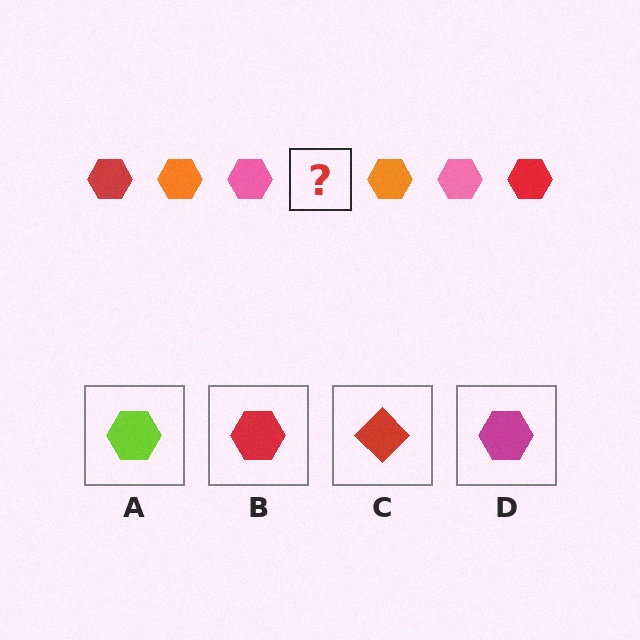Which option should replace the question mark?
Option B.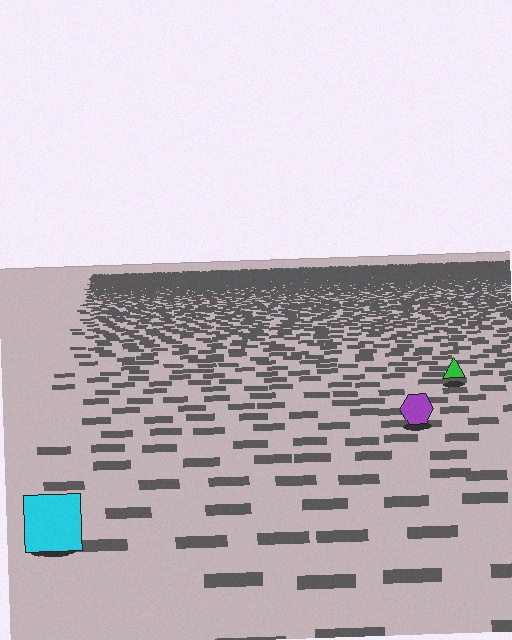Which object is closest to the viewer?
The cyan square is closest. The texture marks near it are larger and more spread out.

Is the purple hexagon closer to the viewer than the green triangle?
Yes. The purple hexagon is closer — you can tell from the texture gradient: the ground texture is coarser near it.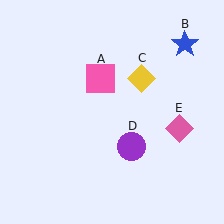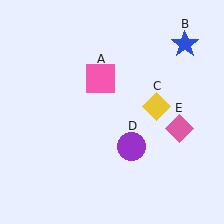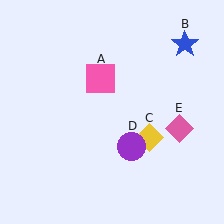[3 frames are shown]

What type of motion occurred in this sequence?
The yellow diamond (object C) rotated clockwise around the center of the scene.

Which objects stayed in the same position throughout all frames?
Pink square (object A) and blue star (object B) and purple circle (object D) and pink diamond (object E) remained stationary.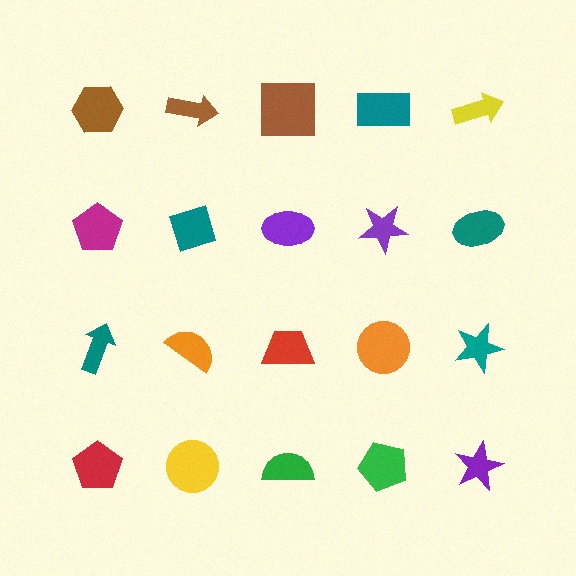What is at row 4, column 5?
A purple star.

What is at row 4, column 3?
A green semicircle.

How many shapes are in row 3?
5 shapes.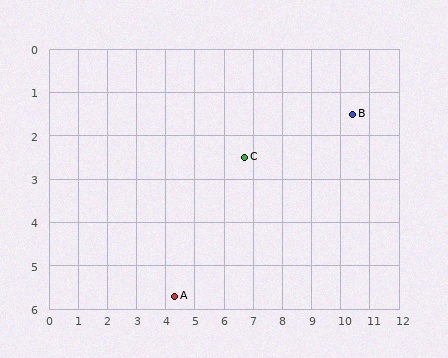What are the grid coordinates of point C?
Point C is at approximately (6.7, 2.5).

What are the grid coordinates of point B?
Point B is at approximately (10.4, 1.5).